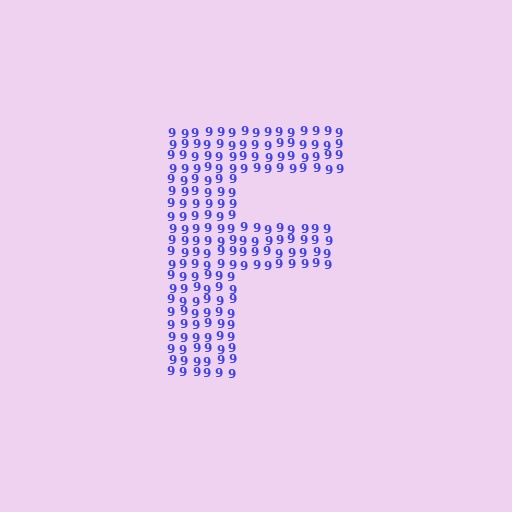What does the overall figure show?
The overall figure shows the letter F.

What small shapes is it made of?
It is made of small digit 9's.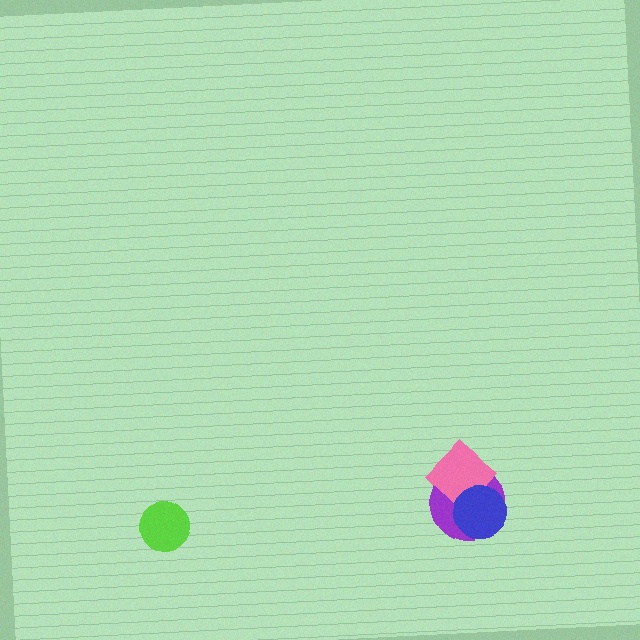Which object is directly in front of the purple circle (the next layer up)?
The pink diamond is directly in front of the purple circle.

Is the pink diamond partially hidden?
Yes, it is partially covered by another shape.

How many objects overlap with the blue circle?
2 objects overlap with the blue circle.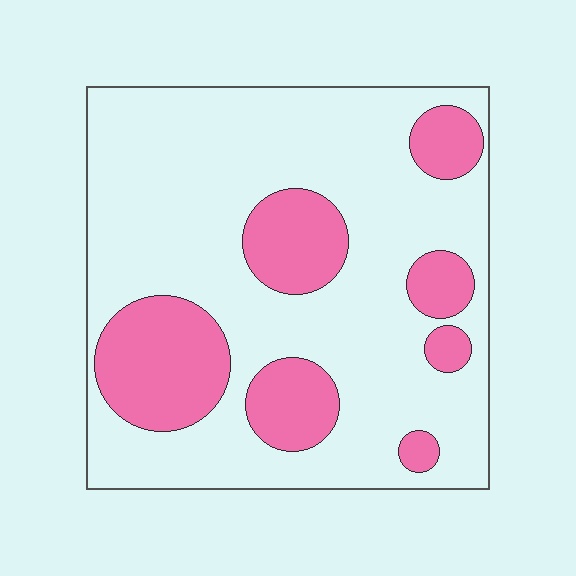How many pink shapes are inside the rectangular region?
7.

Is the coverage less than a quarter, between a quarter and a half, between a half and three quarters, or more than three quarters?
Between a quarter and a half.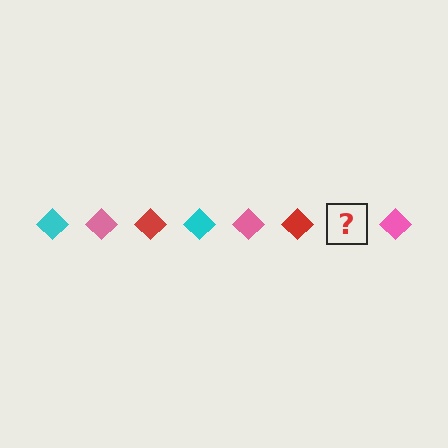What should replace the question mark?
The question mark should be replaced with a cyan diamond.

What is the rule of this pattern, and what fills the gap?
The rule is that the pattern cycles through cyan, pink, red diamonds. The gap should be filled with a cyan diamond.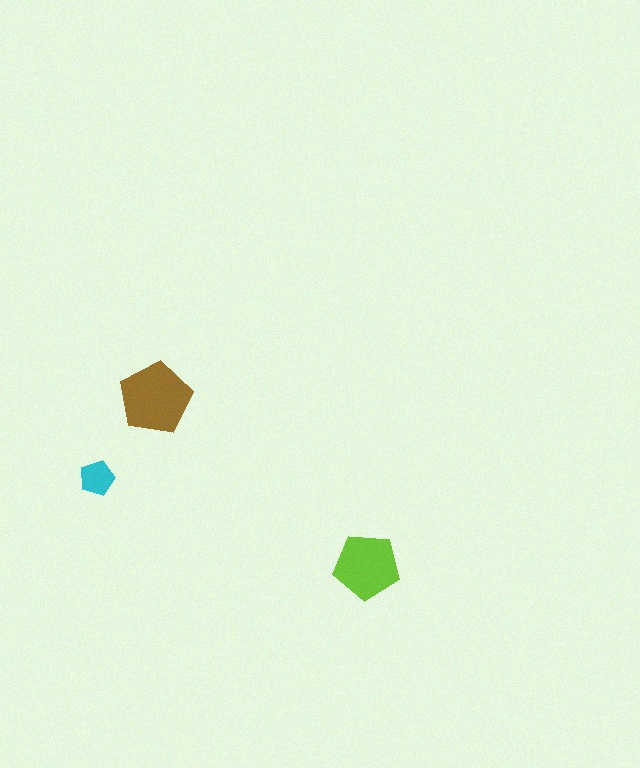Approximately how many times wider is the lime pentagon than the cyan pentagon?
About 2 times wider.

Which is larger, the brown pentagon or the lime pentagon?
The brown one.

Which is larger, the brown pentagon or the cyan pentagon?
The brown one.